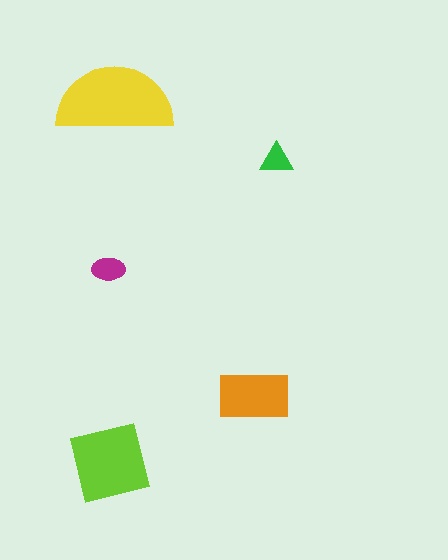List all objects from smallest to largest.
The green triangle, the magenta ellipse, the orange rectangle, the lime square, the yellow semicircle.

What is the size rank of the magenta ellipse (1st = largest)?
4th.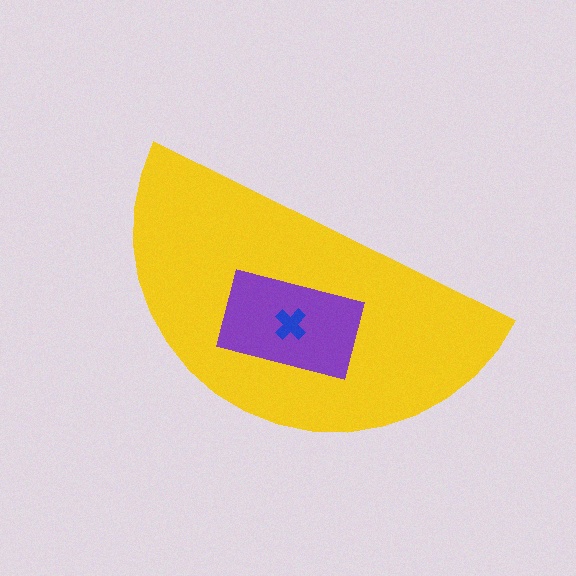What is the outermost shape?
The yellow semicircle.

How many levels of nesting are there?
3.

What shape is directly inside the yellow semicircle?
The purple rectangle.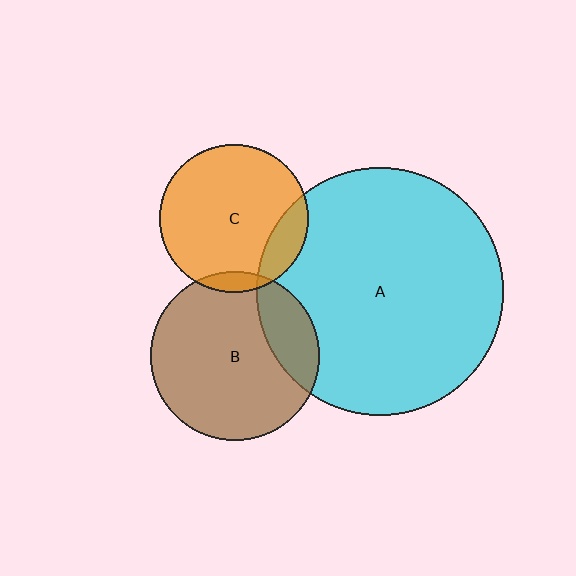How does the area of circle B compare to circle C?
Approximately 1.3 times.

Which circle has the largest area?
Circle A (cyan).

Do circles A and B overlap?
Yes.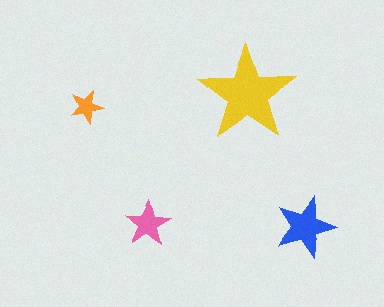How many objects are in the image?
There are 4 objects in the image.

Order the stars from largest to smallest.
the yellow one, the blue one, the pink one, the orange one.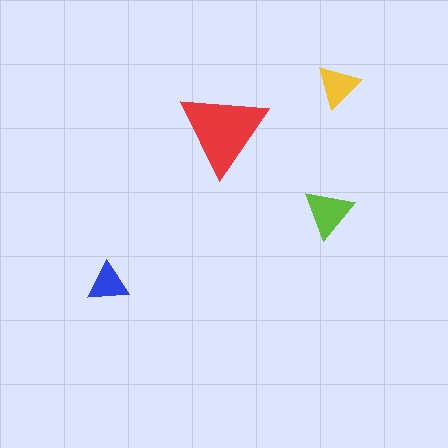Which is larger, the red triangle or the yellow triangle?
The red one.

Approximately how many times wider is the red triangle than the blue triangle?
About 2 times wider.